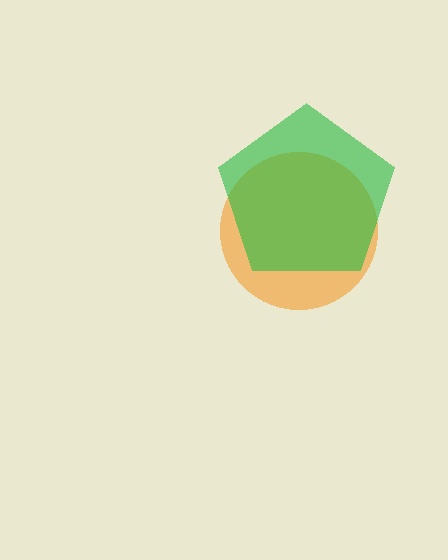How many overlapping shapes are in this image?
There are 2 overlapping shapes in the image.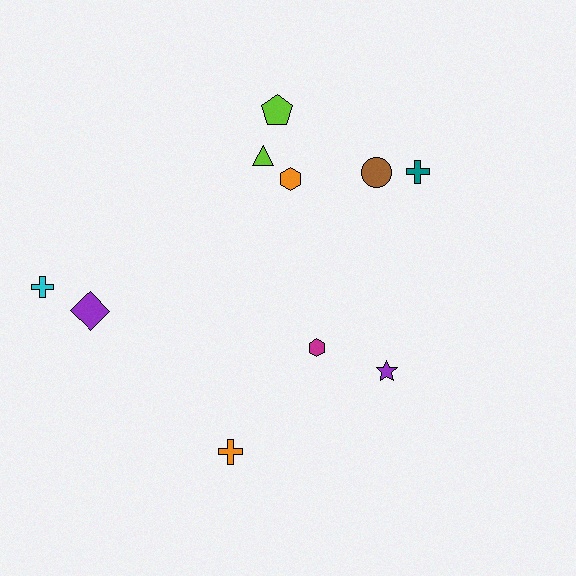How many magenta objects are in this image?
There is 1 magenta object.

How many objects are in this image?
There are 10 objects.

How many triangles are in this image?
There is 1 triangle.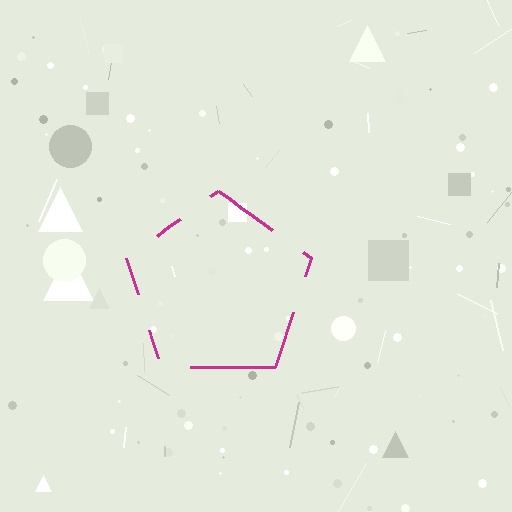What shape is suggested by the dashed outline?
The dashed outline suggests a pentagon.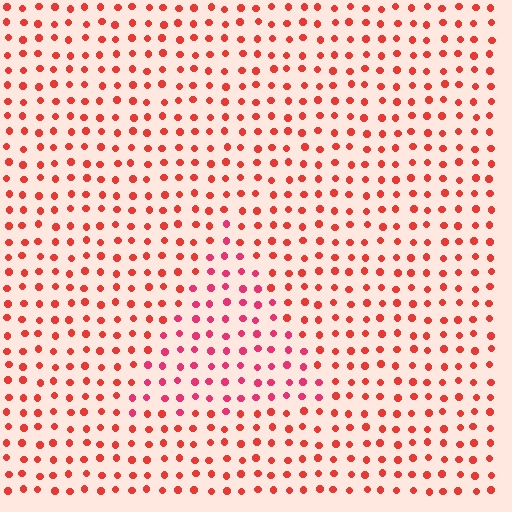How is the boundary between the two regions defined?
The boundary is defined purely by a slight shift in hue (about 24 degrees). Spacing, size, and orientation are identical on both sides.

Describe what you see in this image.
The image is filled with small red elements in a uniform arrangement. A triangle-shaped region is visible where the elements are tinted to a slightly different hue, forming a subtle color boundary.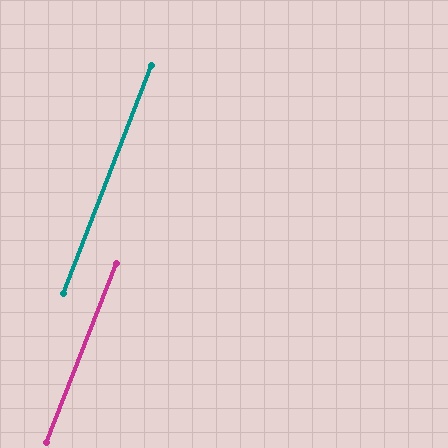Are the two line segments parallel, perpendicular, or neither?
Parallel — their directions differ by only 0.1°.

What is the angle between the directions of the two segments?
Approximately 0 degrees.